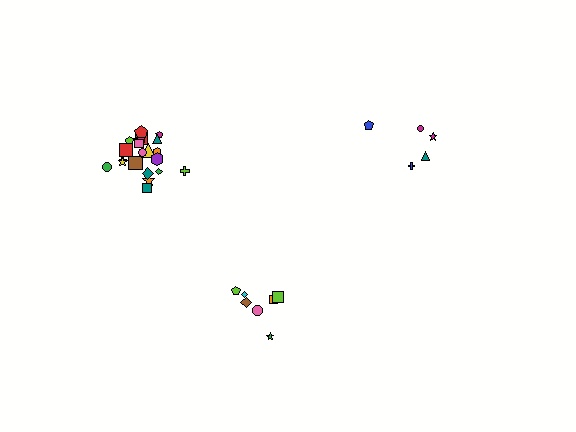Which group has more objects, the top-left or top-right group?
The top-left group.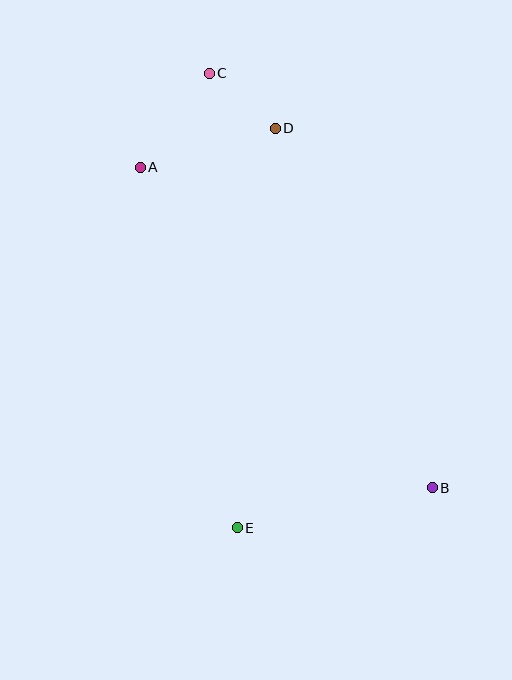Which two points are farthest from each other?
Points B and C are farthest from each other.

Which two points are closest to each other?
Points C and D are closest to each other.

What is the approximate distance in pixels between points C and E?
The distance between C and E is approximately 455 pixels.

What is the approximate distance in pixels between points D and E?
The distance between D and E is approximately 401 pixels.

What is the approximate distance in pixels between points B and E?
The distance between B and E is approximately 199 pixels.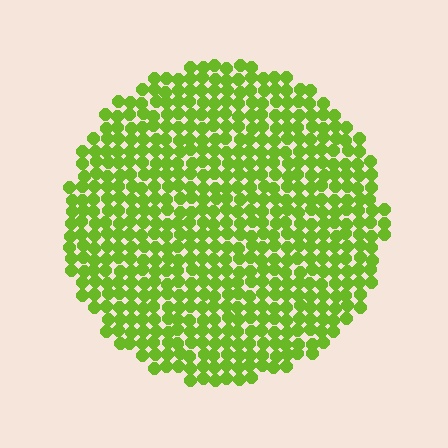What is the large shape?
The large shape is a circle.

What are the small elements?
The small elements are circles.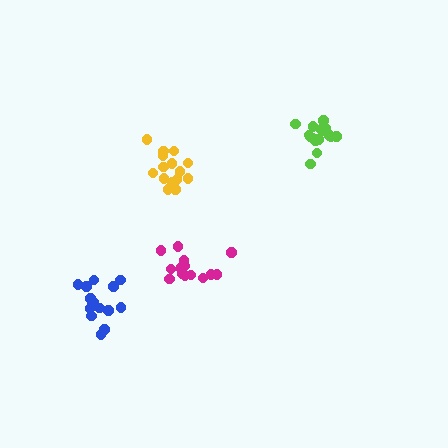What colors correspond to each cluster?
The clusters are colored: magenta, yellow, lime, blue.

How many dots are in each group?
Group 1: 15 dots, Group 2: 15 dots, Group 3: 16 dots, Group 4: 16 dots (62 total).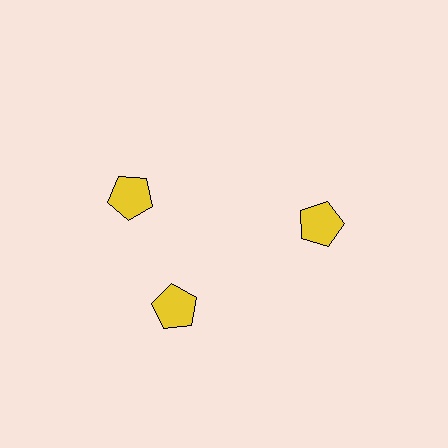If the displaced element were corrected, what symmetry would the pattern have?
It would have 3-fold rotational symmetry — the pattern would map onto itself every 120 degrees.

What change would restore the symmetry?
The symmetry would be restored by rotating it back into even spacing with its neighbors so that all 3 pentagons sit at equal angles and equal distance from the center.